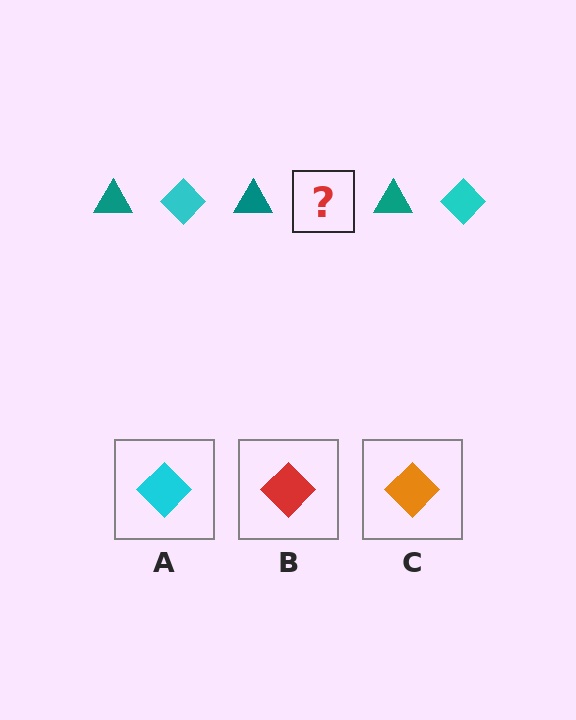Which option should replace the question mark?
Option A.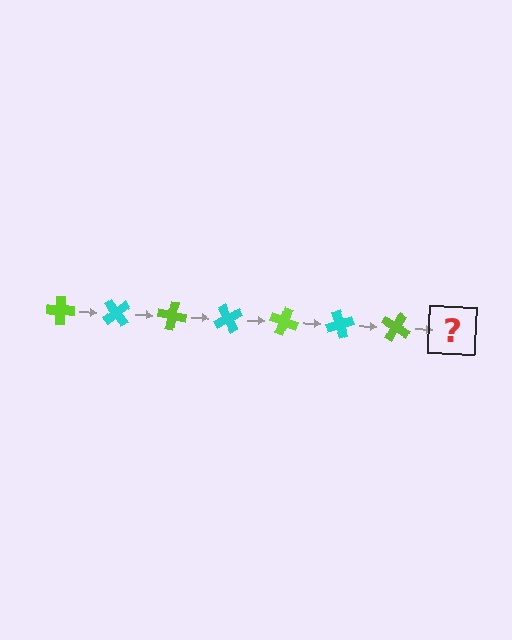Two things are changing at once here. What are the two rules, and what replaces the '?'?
The two rules are that it rotates 50 degrees each step and the color cycles through lime and cyan. The '?' should be a cyan cross, rotated 350 degrees from the start.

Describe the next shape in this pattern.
It should be a cyan cross, rotated 350 degrees from the start.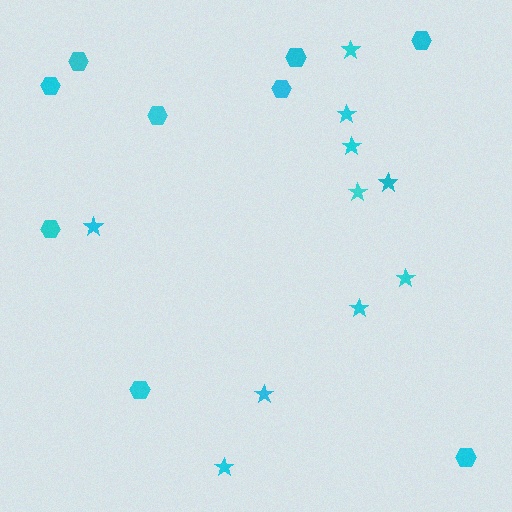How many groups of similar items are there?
There are 2 groups: one group of hexagons (9) and one group of stars (10).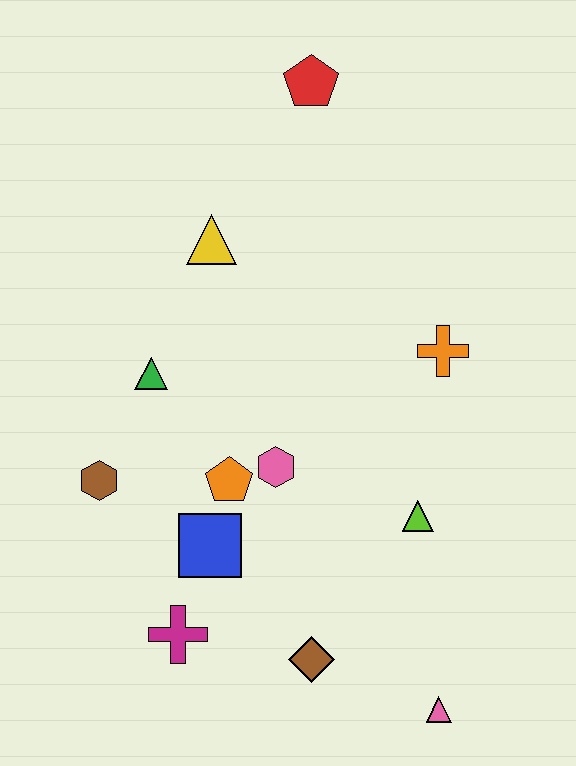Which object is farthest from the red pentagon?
The pink triangle is farthest from the red pentagon.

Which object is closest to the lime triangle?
The pink hexagon is closest to the lime triangle.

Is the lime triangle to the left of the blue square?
No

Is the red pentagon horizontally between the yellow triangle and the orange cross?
Yes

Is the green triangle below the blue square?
No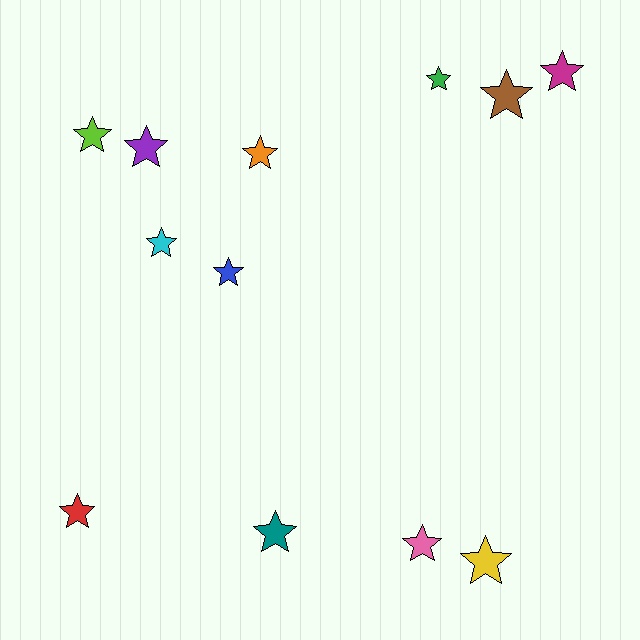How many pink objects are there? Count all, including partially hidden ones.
There is 1 pink object.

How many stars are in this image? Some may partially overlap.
There are 12 stars.